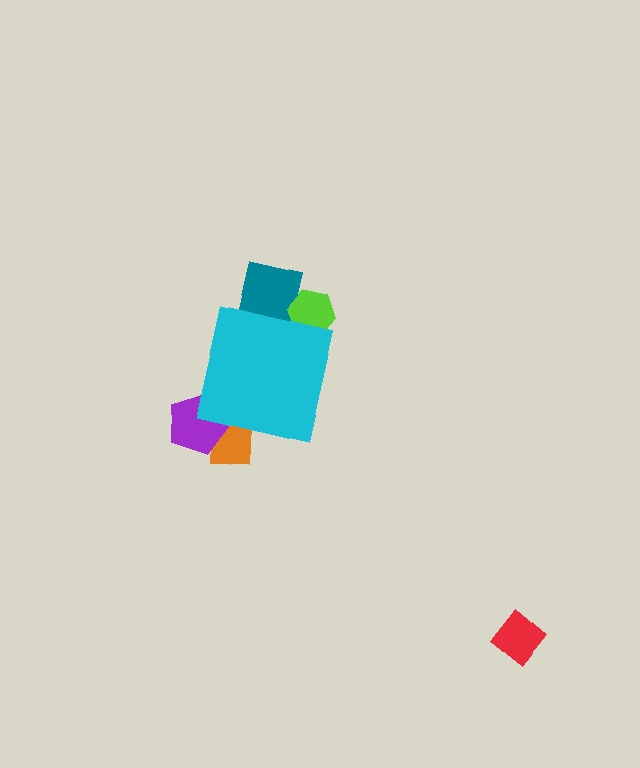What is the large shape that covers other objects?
A cyan square.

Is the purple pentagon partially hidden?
Yes, the purple pentagon is partially hidden behind the cyan square.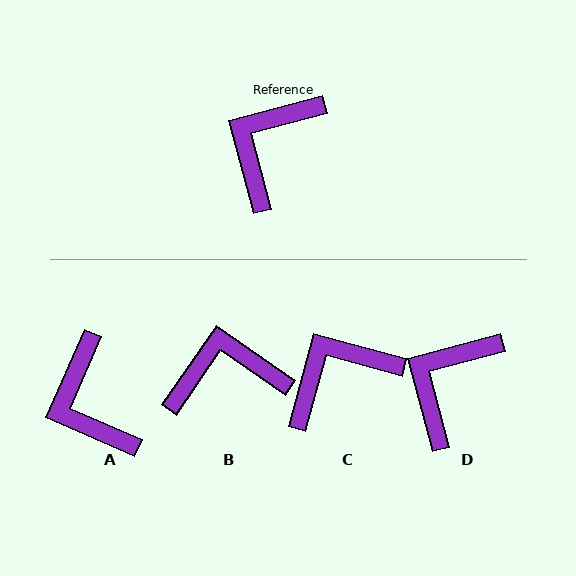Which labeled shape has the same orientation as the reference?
D.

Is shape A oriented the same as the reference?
No, it is off by about 52 degrees.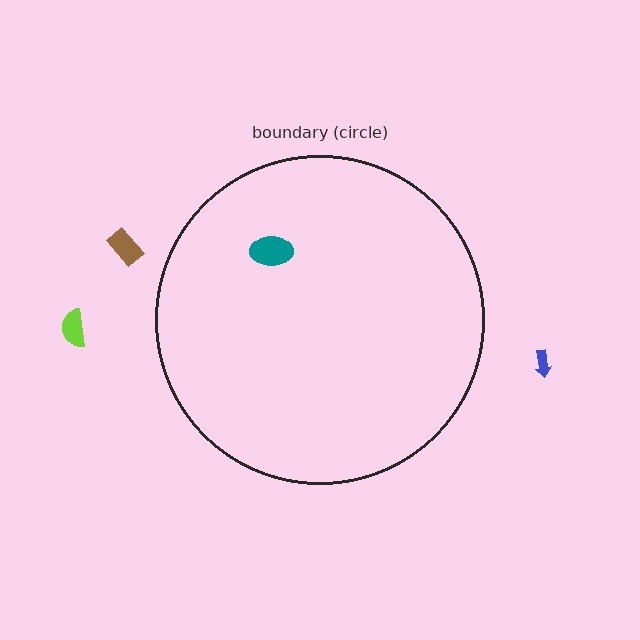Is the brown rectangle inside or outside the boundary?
Outside.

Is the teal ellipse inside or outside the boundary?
Inside.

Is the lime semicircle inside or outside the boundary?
Outside.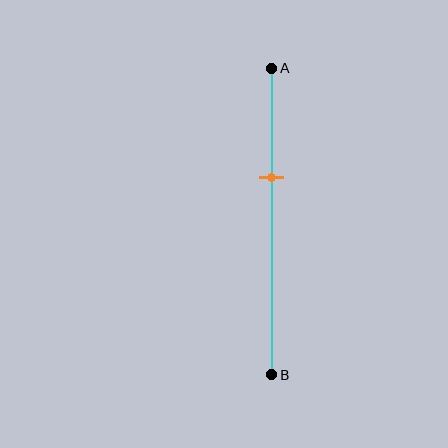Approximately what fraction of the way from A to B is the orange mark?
The orange mark is approximately 35% of the way from A to B.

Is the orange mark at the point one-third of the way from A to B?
Yes, the mark is approximately at the one-third point.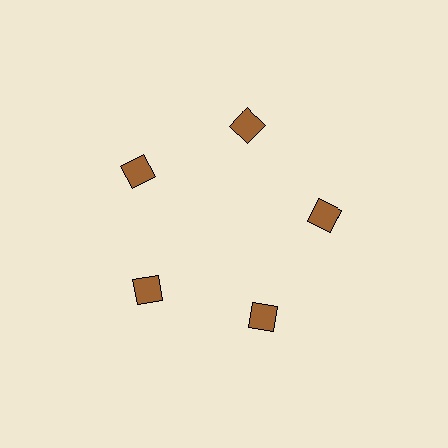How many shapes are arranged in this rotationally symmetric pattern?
There are 5 shapes, arranged in 5 groups of 1.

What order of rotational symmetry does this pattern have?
This pattern has 5-fold rotational symmetry.